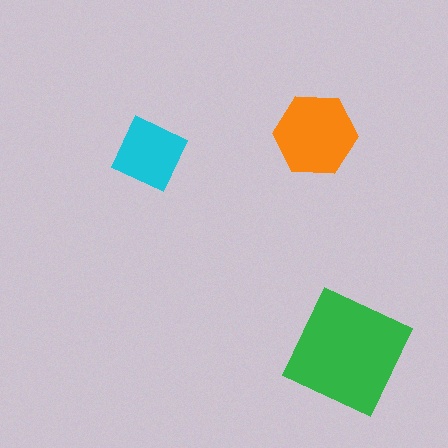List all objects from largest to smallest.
The green square, the orange hexagon, the cyan diamond.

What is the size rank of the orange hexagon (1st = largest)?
2nd.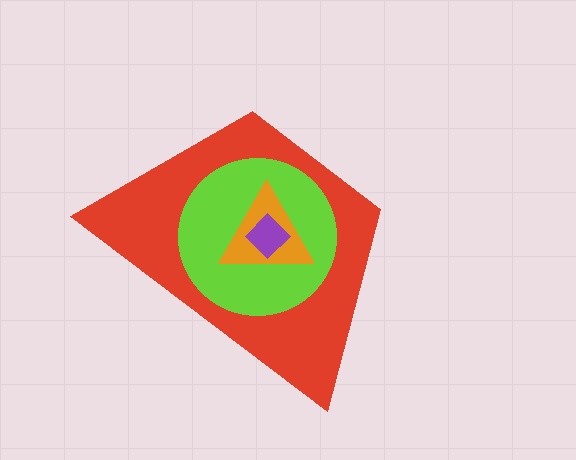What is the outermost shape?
The red trapezoid.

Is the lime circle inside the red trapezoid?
Yes.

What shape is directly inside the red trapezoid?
The lime circle.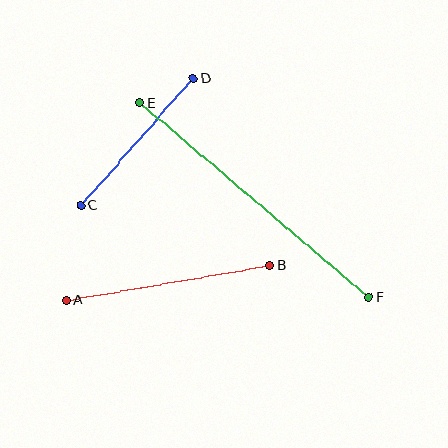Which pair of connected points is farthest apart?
Points E and F are farthest apart.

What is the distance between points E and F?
The distance is approximately 300 pixels.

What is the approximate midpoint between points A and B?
The midpoint is at approximately (168, 283) pixels.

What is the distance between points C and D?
The distance is approximately 170 pixels.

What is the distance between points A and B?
The distance is approximately 207 pixels.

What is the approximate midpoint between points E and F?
The midpoint is at approximately (254, 200) pixels.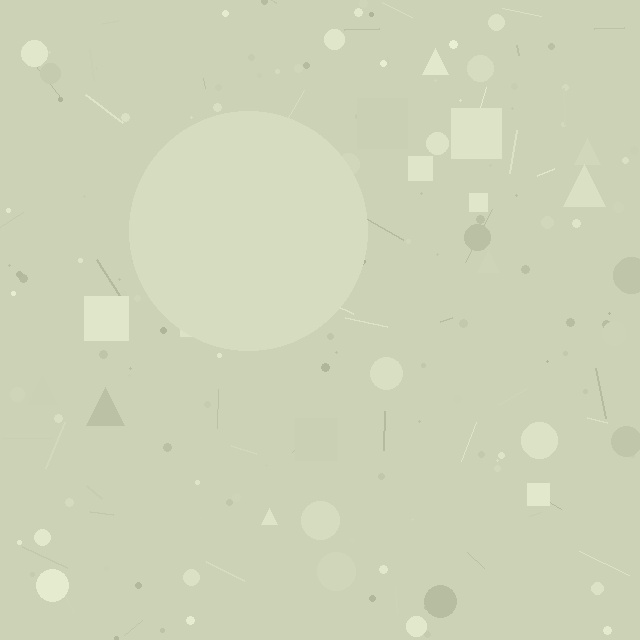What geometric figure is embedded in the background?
A circle is embedded in the background.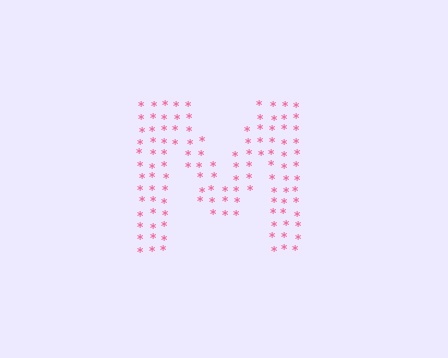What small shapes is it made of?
It is made of small asterisks.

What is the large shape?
The large shape is the letter M.